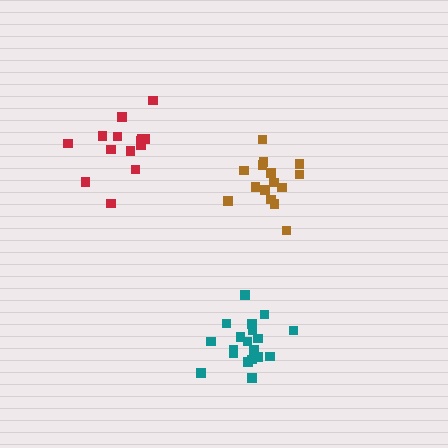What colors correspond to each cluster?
The clusters are colored: teal, red, brown.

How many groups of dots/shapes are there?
There are 3 groups.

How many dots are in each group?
Group 1: 19 dots, Group 2: 14 dots, Group 3: 15 dots (48 total).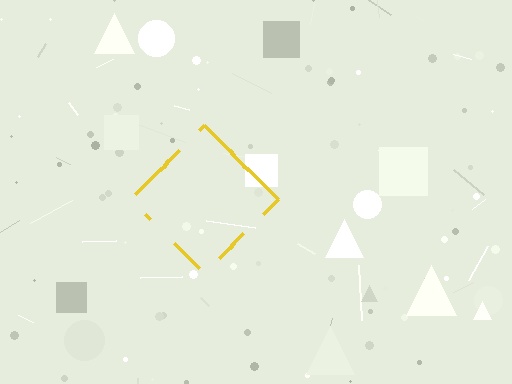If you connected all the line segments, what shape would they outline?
They would outline a diamond.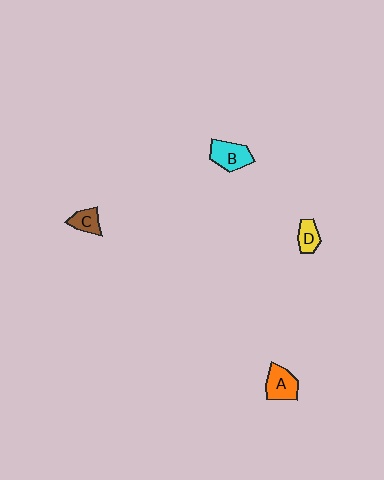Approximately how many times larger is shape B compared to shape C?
Approximately 1.6 times.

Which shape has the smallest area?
Shape D (yellow).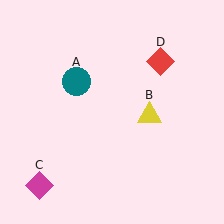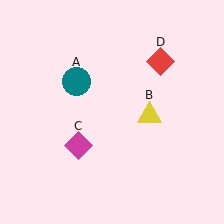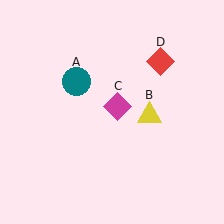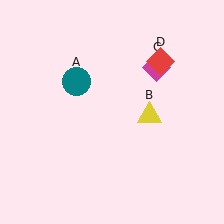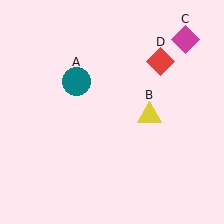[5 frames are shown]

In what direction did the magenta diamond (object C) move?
The magenta diamond (object C) moved up and to the right.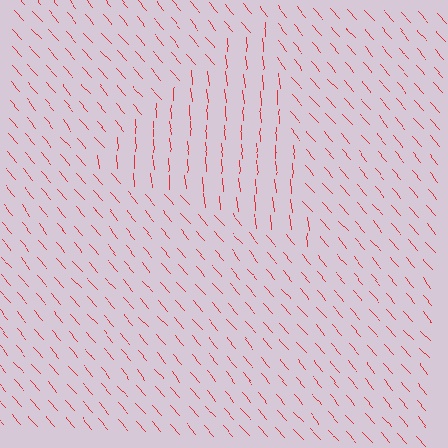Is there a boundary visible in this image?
Yes, there is a texture boundary formed by a change in line orientation.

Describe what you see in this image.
The image is filled with small red line segments. A triangle region in the image has lines oriented differently from the surrounding lines, creating a visible texture boundary.